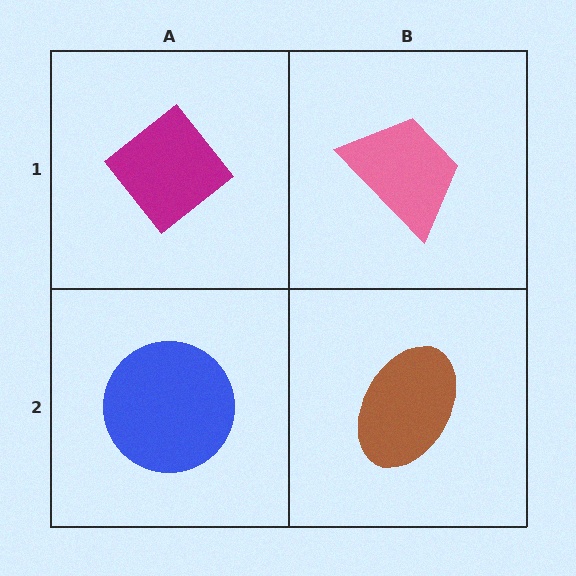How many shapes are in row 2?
2 shapes.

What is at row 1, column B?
A pink trapezoid.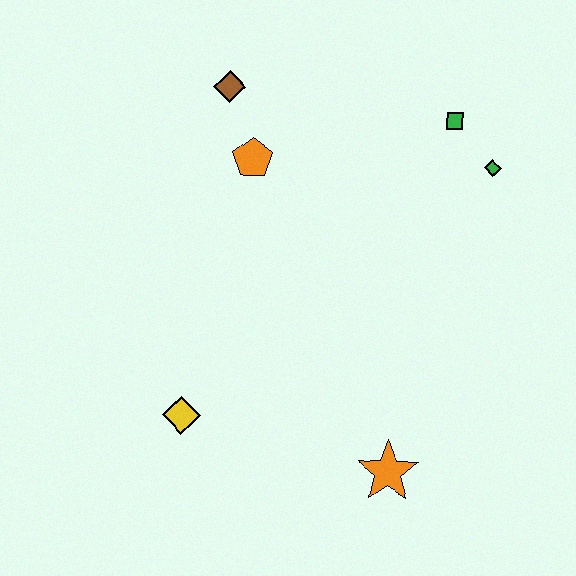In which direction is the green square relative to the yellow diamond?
The green square is above the yellow diamond.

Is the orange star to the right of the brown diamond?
Yes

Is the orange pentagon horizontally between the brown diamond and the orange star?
Yes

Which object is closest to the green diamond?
The green square is closest to the green diamond.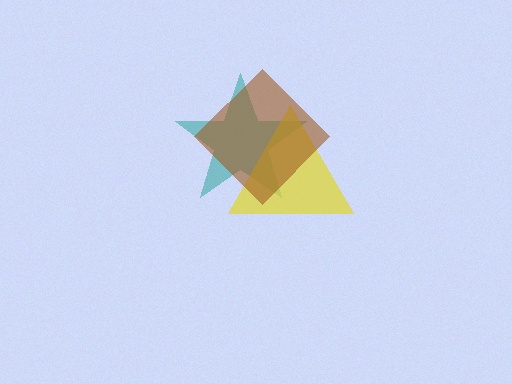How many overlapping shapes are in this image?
There are 3 overlapping shapes in the image.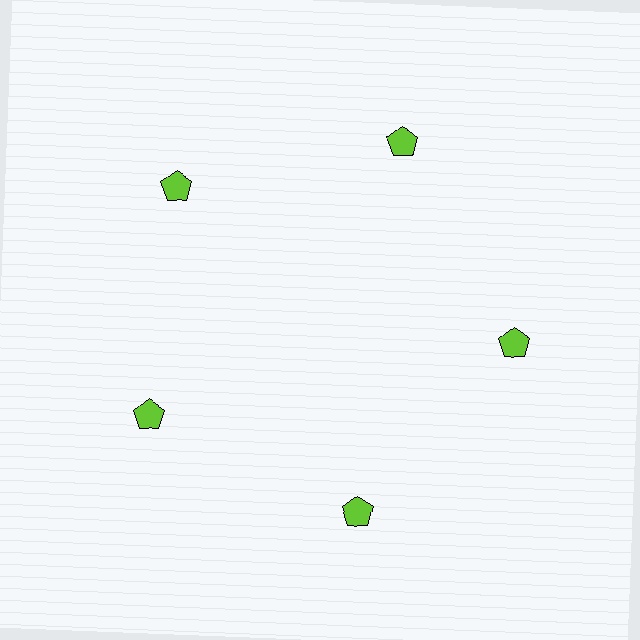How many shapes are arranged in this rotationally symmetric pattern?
There are 5 shapes, arranged in 5 groups of 1.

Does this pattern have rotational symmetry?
Yes, this pattern has 5-fold rotational symmetry. It looks the same after rotating 72 degrees around the center.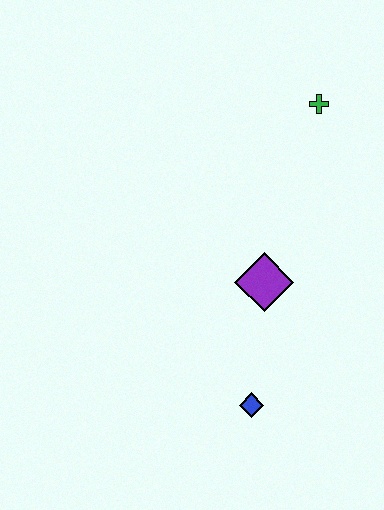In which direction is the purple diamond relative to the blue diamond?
The purple diamond is above the blue diamond.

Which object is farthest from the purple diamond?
The green cross is farthest from the purple diamond.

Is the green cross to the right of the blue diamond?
Yes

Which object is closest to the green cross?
The purple diamond is closest to the green cross.